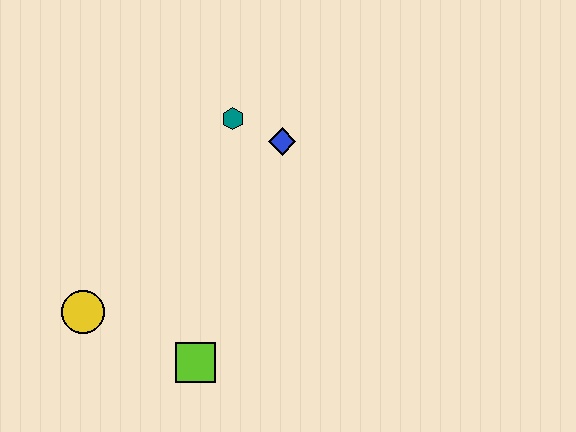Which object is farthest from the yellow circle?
The blue diamond is farthest from the yellow circle.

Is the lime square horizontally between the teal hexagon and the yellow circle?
Yes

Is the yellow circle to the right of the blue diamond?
No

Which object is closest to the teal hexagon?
The blue diamond is closest to the teal hexagon.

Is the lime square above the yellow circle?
No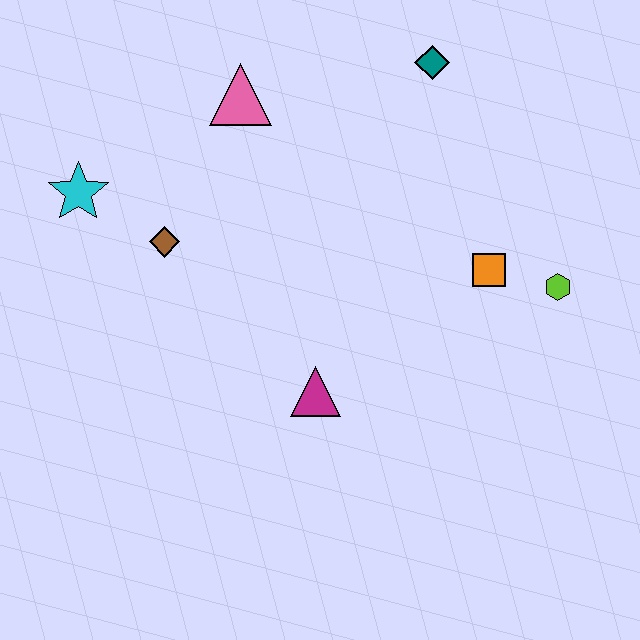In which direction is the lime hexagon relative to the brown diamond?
The lime hexagon is to the right of the brown diamond.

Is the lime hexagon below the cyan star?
Yes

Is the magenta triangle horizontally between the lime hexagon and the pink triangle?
Yes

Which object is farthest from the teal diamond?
The cyan star is farthest from the teal diamond.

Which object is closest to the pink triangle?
The brown diamond is closest to the pink triangle.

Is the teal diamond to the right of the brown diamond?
Yes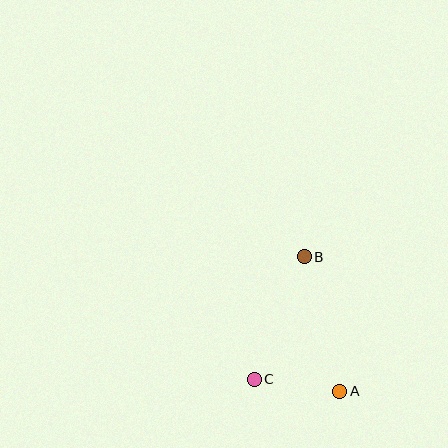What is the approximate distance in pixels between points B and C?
The distance between B and C is approximately 132 pixels.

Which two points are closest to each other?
Points A and C are closest to each other.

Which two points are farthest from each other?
Points A and B are farthest from each other.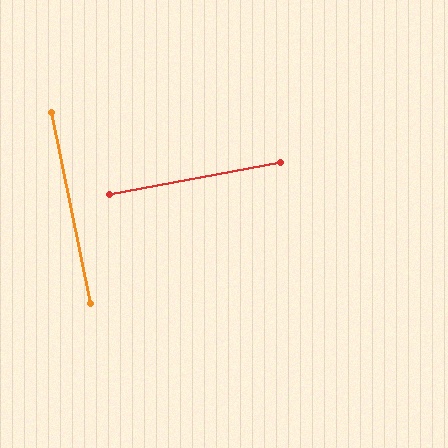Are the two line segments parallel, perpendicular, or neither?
Perpendicular — they meet at approximately 89°.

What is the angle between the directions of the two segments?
Approximately 89 degrees.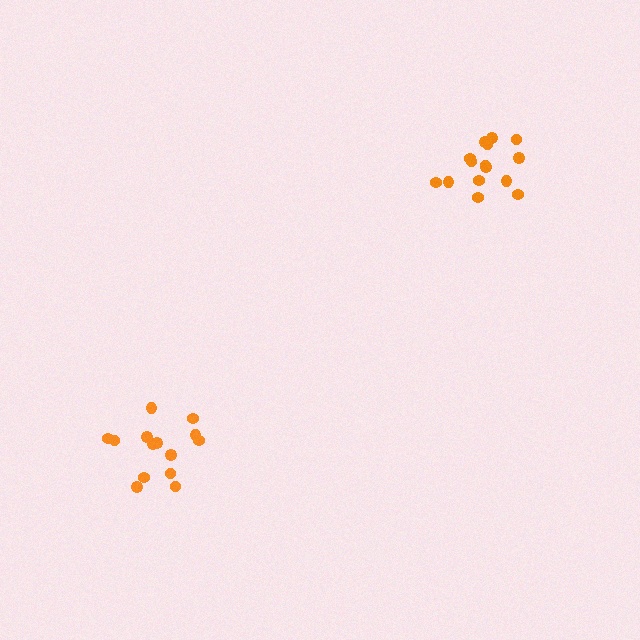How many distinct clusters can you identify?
There are 2 distinct clusters.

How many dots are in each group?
Group 1: 15 dots, Group 2: 14 dots (29 total).